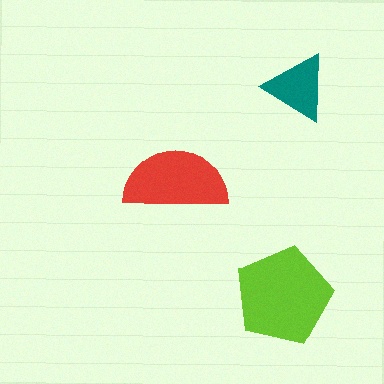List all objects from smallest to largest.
The teal triangle, the red semicircle, the lime pentagon.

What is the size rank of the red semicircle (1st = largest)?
2nd.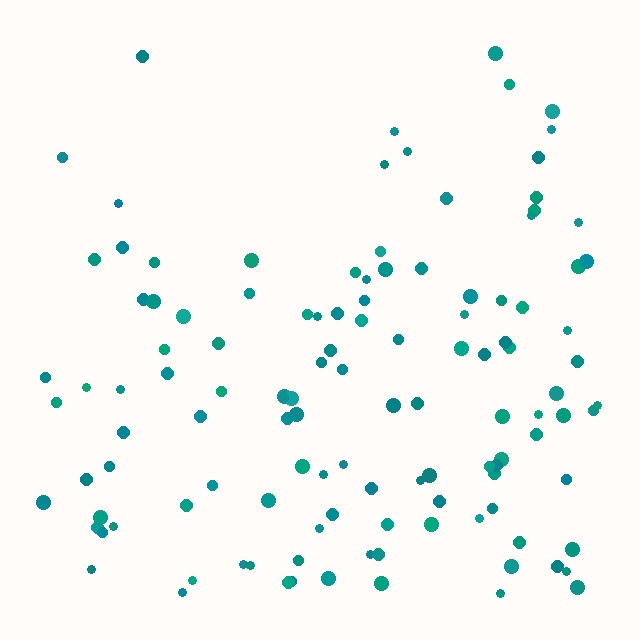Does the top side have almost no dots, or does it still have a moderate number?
Still a moderate number, just noticeably fewer than the bottom.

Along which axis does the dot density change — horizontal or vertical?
Vertical.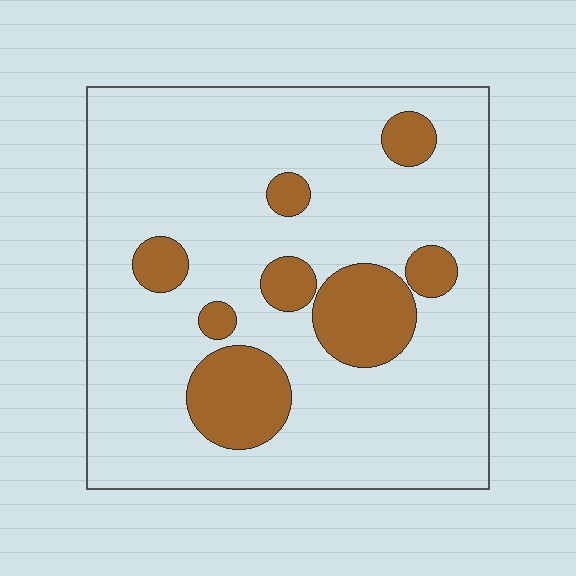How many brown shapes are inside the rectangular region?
8.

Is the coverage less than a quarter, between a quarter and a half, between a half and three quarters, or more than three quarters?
Less than a quarter.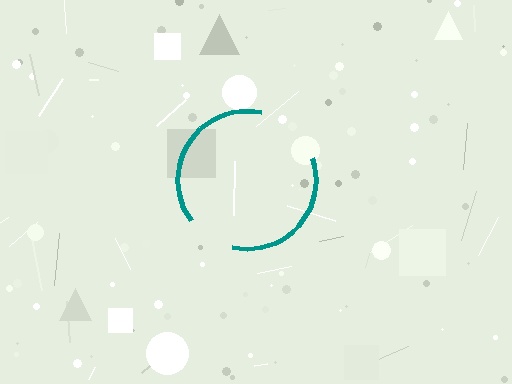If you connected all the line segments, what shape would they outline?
They would outline a circle.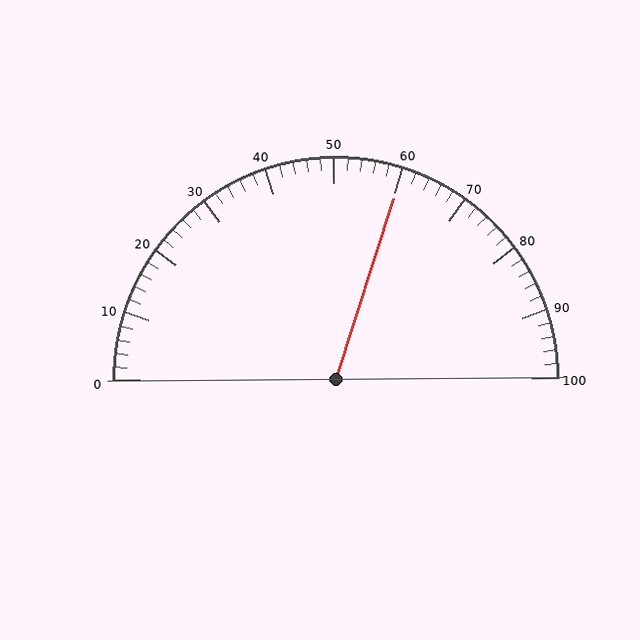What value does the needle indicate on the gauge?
The needle indicates approximately 60.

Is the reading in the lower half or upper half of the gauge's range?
The reading is in the upper half of the range (0 to 100).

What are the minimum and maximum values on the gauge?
The gauge ranges from 0 to 100.